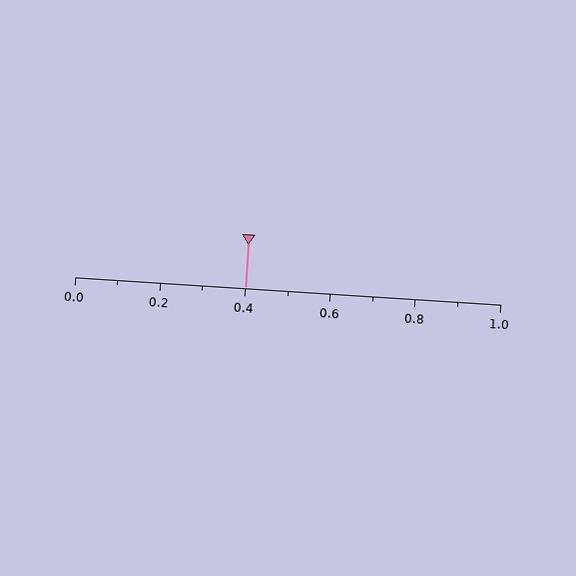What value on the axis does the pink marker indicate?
The marker indicates approximately 0.4.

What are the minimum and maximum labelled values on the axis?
The axis runs from 0.0 to 1.0.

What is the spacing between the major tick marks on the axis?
The major ticks are spaced 0.2 apart.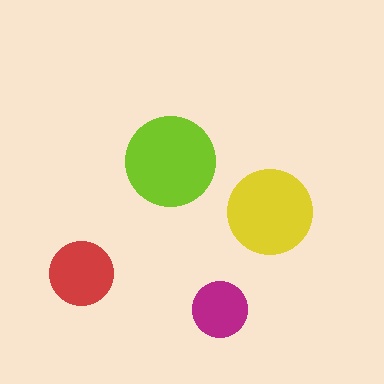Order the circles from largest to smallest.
the lime one, the yellow one, the red one, the magenta one.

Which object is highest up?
The lime circle is topmost.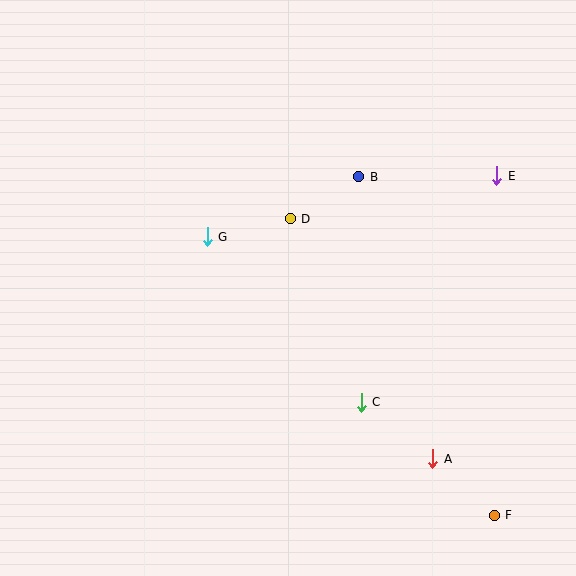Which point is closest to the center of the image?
Point D at (290, 219) is closest to the center.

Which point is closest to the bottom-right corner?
Point F is closest to the bottom-right corner.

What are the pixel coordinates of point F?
Point F is at (494, 515).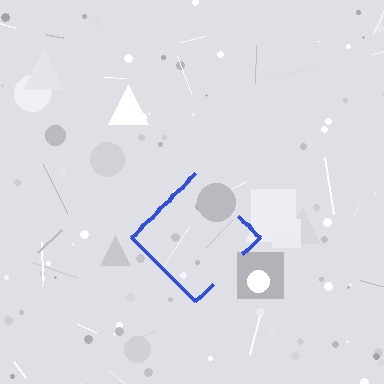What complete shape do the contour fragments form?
The contour fragments form a diamond.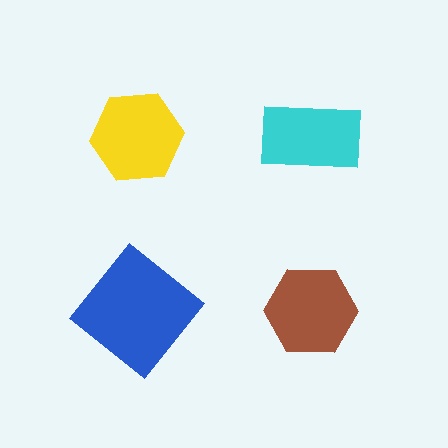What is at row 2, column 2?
A brown hexagon.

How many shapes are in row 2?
2 shapes.